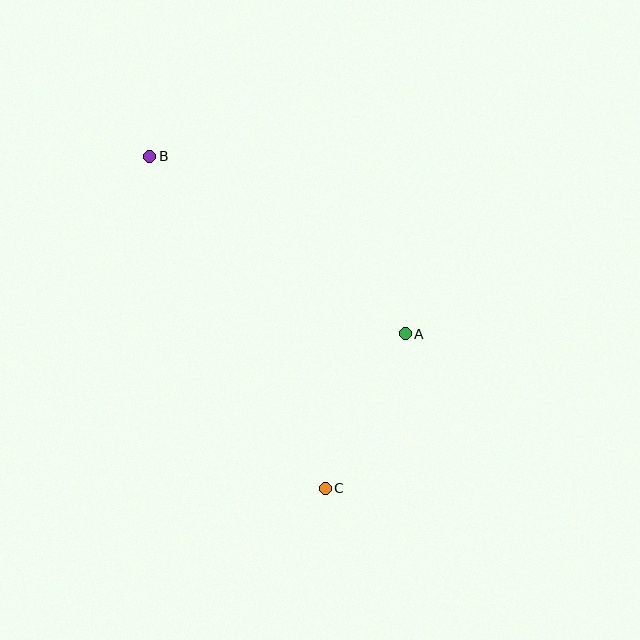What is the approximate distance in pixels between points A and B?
The distance between A and B is approximately 311 pixels.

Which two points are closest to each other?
Points A and C are closest to each other.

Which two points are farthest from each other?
Points B and C are farthest from each other.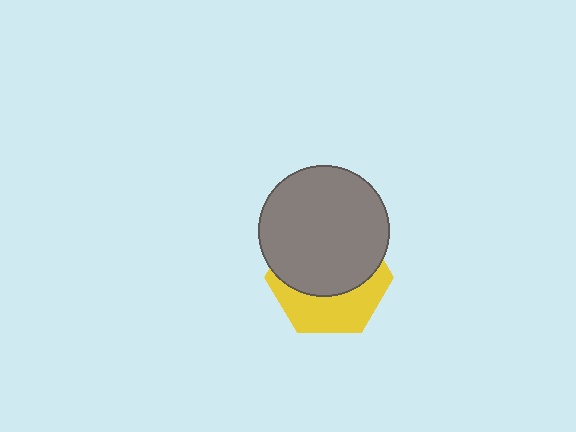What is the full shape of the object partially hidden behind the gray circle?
The partially hidden object is a yellow hexagon.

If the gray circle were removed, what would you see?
You would see the complete yellow hexagon.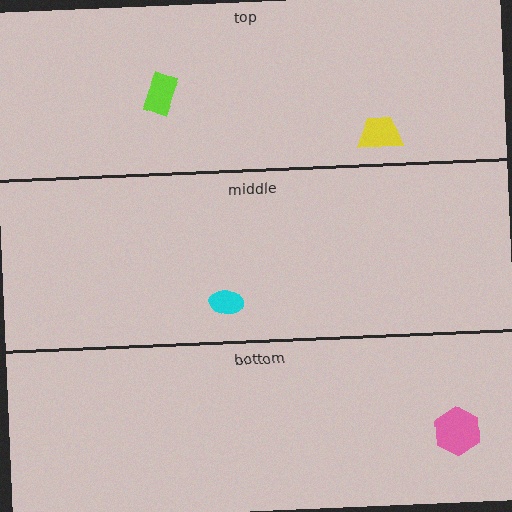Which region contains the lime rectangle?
The top region.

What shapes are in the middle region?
The cyan ellipse.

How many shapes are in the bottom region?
1.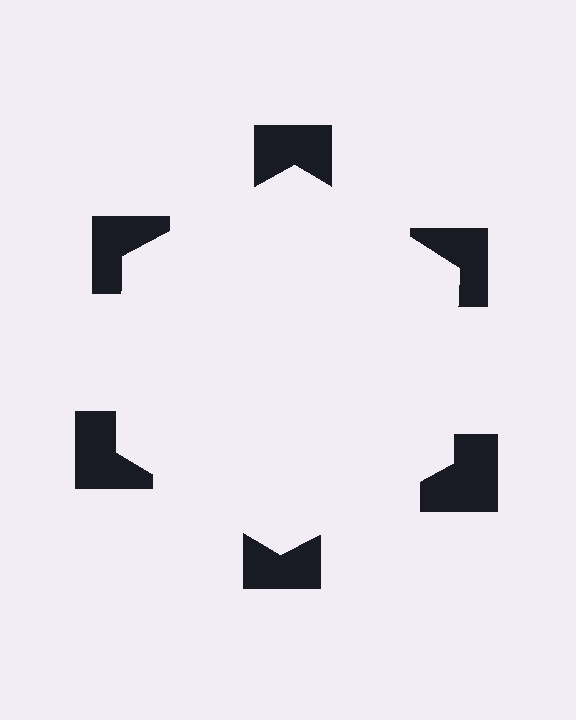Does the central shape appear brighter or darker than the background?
It typically appears slightly brighter than the background, even though no actual brightness change is drawn.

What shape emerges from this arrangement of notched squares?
An illusory hexagon — its edges are inferred from the aligned wedge cuts in the notched squares, not physically drawn.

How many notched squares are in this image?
There are 6 — one at each vertex of the illusory hexagon.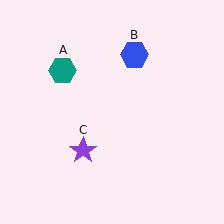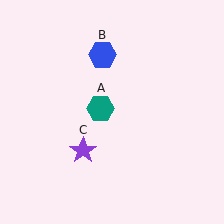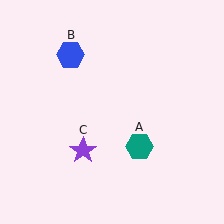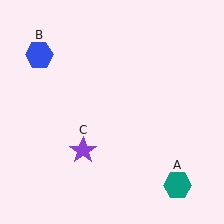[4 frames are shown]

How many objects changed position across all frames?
2 objects changed position: teal hexagon (object A), blue hexagon (object B).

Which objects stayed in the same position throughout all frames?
Purple star (object C) remained stationary.